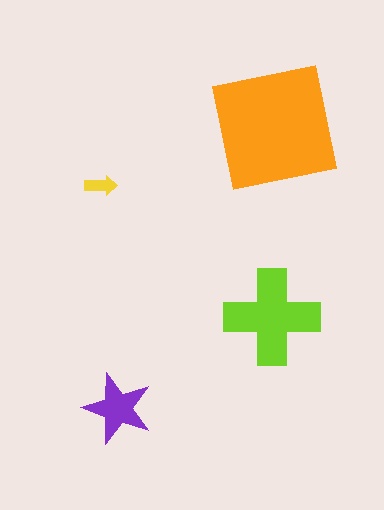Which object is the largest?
The orange square.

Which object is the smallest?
The yellow arrow.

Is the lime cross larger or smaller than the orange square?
Smaller.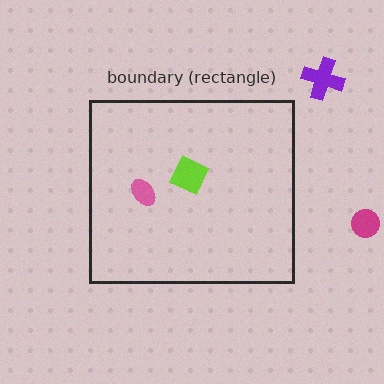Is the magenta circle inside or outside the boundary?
Outside.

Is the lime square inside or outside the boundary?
Inside.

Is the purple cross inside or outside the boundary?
Outside.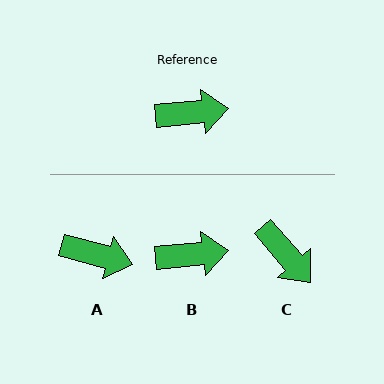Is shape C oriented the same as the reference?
No, it is off by about 54 degrees.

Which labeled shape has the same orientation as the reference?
B.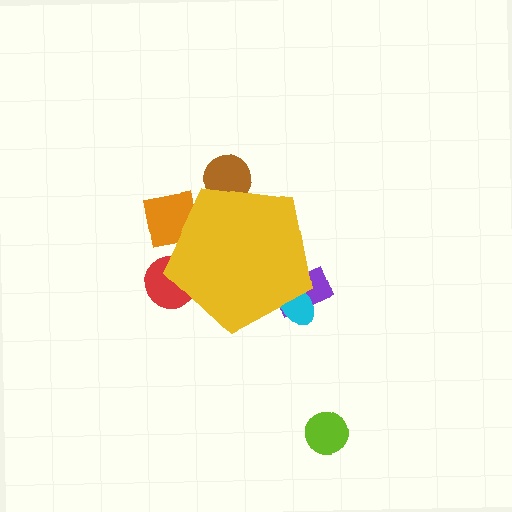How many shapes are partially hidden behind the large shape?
5 shapes are partially hidden.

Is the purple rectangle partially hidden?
Yes, the purple rectangle is partially hidden behind the yellow pentagon.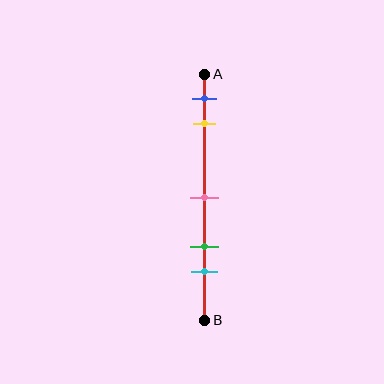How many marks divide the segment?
There are 5 marks dividing the segment.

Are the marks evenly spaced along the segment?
No, the marks are not evenly spaced.